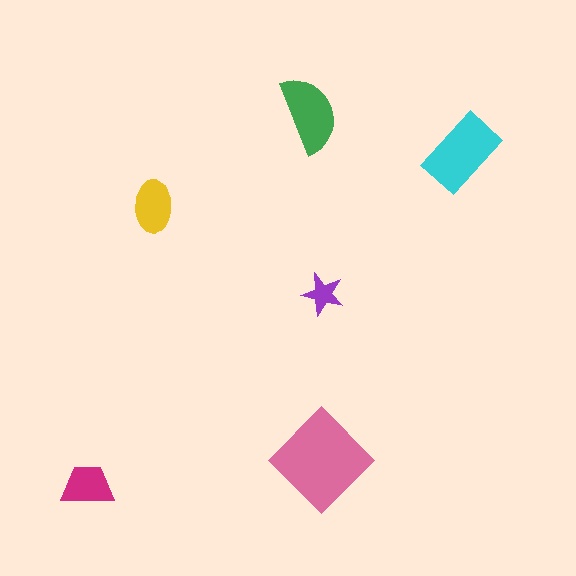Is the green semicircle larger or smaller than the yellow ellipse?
Larger.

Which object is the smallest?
The purple star.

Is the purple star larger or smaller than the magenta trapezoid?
Smaller.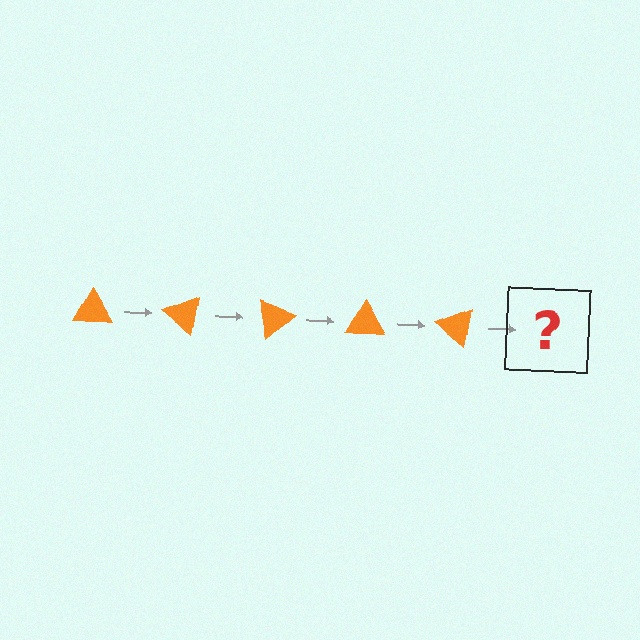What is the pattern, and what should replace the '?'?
The pattern is that the triangle rotates 40 degrees each step. The '?' should be an orange triangle rotated 200 degrees.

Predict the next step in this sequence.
The next step is an orange triangle rotated 200 degrees.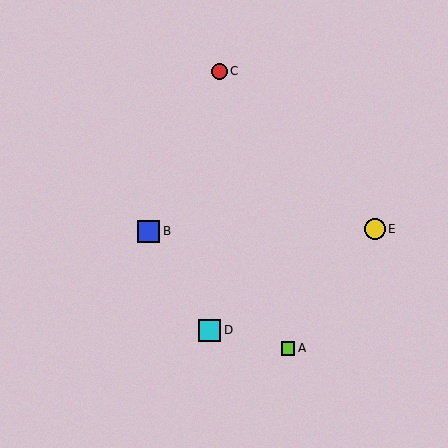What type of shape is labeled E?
Shape E is a yellow circle.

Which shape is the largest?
The cyan square (labeled D) is the largest.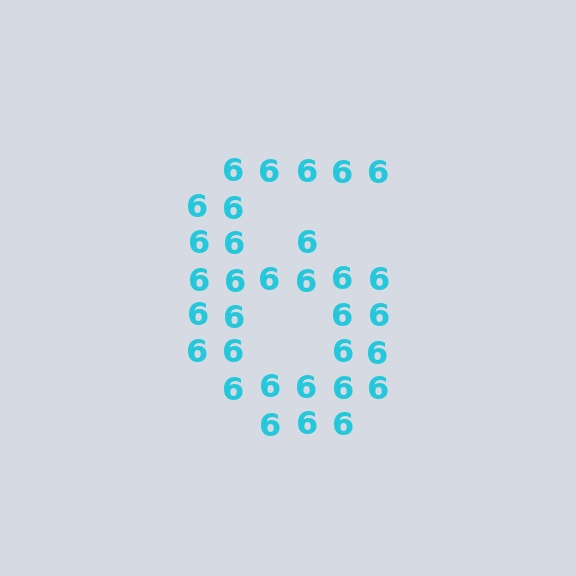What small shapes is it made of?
It is made of small digit 6's.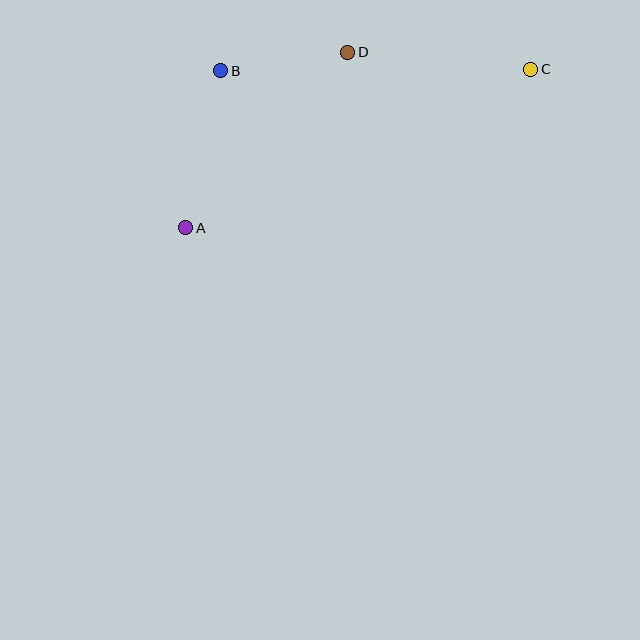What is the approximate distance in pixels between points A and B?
The distance between A and B is approximately 161 pixels.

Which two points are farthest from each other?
Points A and C are farthest from each other.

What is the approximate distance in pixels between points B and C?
The distance between B and C is approximately 310 pixels.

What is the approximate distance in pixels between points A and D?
The distance between A and D is approximately 239 pixels.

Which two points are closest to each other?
Points B and D are closest to each other.